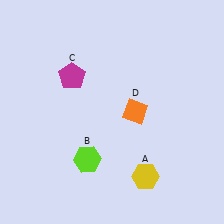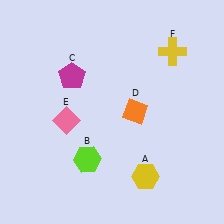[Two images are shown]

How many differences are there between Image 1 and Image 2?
There are 2 differences between the two images.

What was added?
A pink diamond (E), a yellow cross (F) were added in Image 2.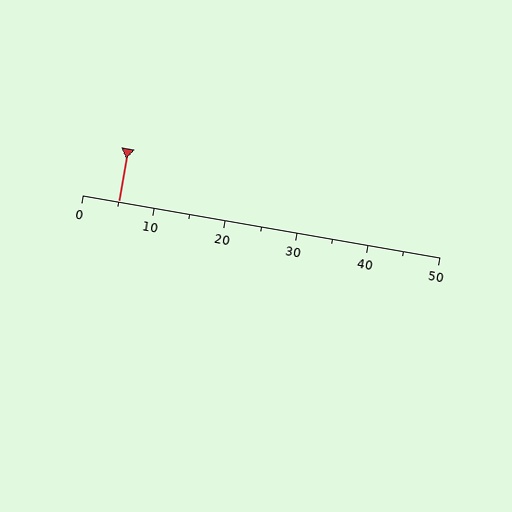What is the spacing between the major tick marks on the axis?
The major ticks are spaced 10 apart.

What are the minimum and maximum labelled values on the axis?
The axis runs from 0 to 50.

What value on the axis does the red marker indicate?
The marker indicates approximately 5.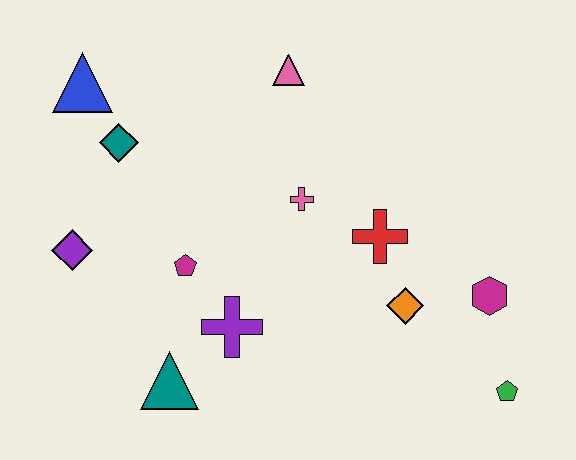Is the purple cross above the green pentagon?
Yes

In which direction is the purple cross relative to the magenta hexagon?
The purple cross is to the left of the magenta hexagon.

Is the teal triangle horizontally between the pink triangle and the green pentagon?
No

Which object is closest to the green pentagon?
The magenta hexagon is closest to the green pentagon.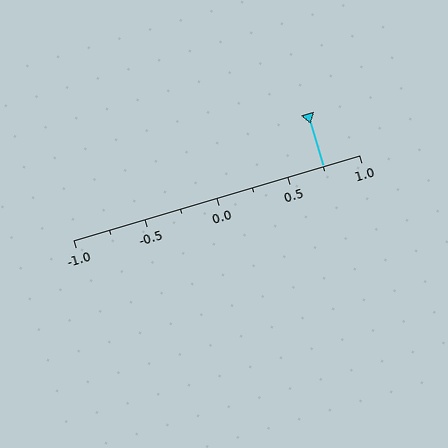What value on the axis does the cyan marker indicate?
The marker indicates approximately 0.75.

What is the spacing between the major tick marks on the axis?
The major ticks are spaced 0.5 apart.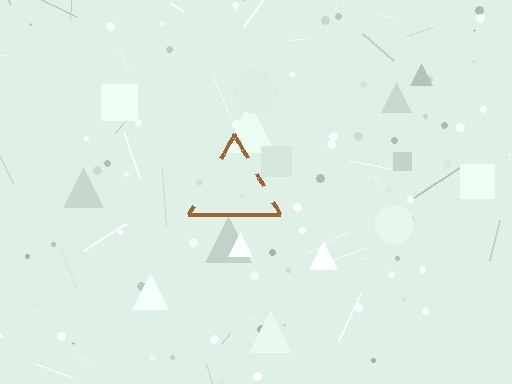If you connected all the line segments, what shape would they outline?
They would outline a triangle.